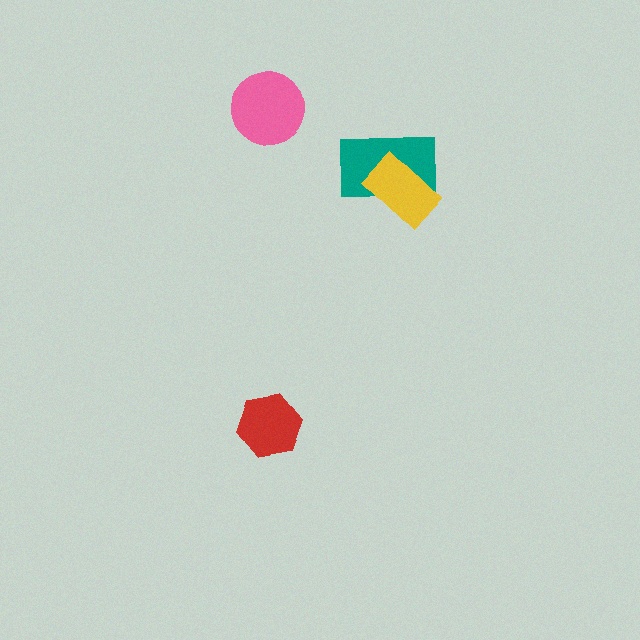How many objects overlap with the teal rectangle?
1 object overlaps with the teal rectangle.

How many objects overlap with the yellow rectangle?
1 object overlaps with the yellow rectangle.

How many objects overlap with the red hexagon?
0 objects overlap with the red hexagon.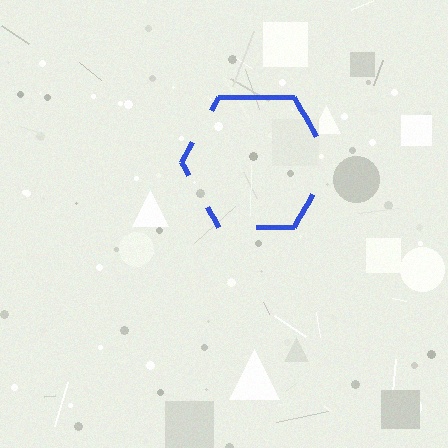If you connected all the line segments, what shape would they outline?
They would outline a hexagon.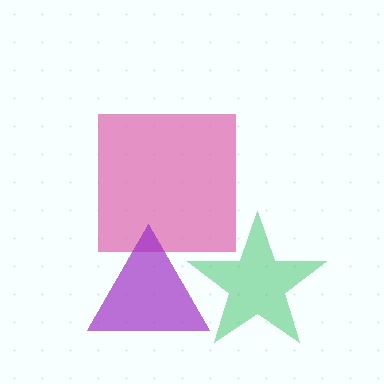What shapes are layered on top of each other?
The layered shapes are: a pink square, a purple triangle, a green star.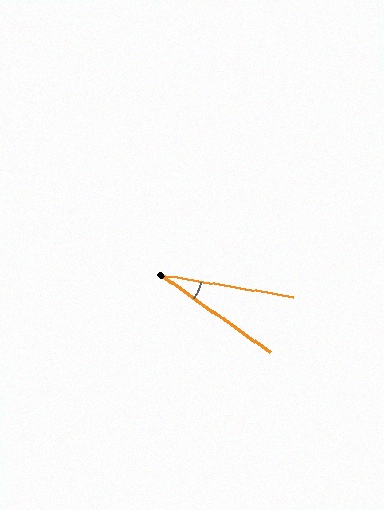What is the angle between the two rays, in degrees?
Approximately 26 degrees.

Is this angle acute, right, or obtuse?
It is acute.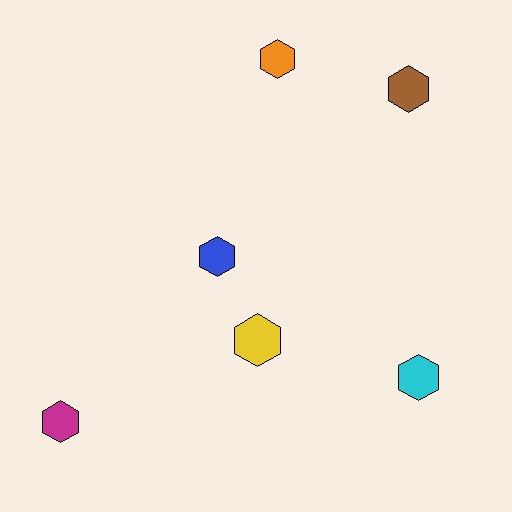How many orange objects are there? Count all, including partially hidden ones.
There is 1 orange object.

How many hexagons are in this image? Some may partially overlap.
There are 6 hexagons.